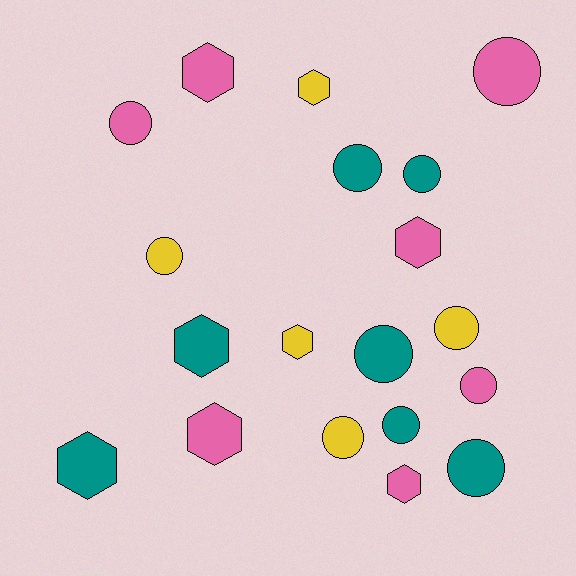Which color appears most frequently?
Teal, with 7 objects.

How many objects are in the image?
There are 19 objects.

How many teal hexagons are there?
There are 2 teal hexagons.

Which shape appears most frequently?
Circle, with 11 objects.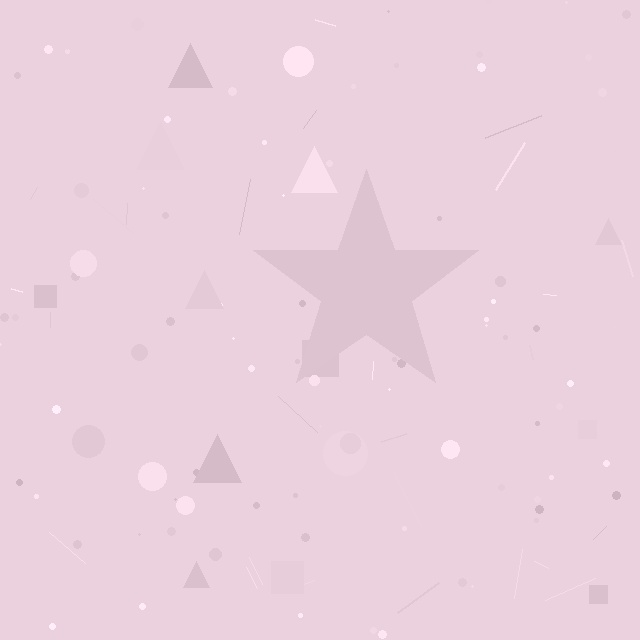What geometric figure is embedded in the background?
A star is embedded in the background.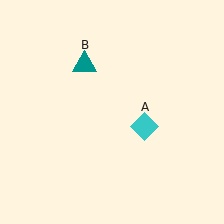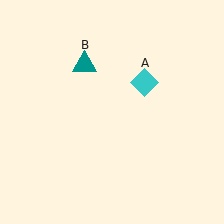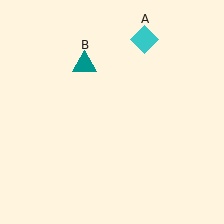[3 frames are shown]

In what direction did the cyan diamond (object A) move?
The cyan diamond (object A) moved up.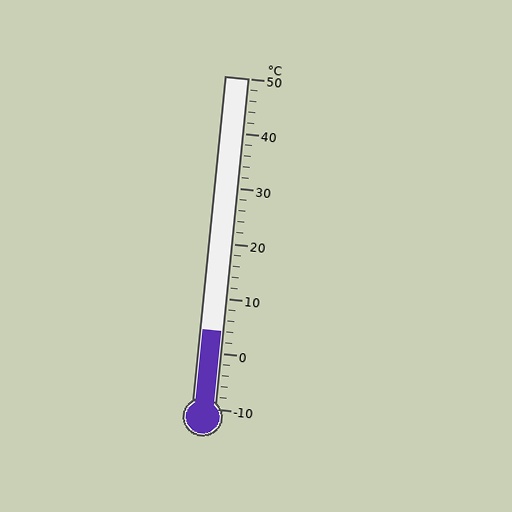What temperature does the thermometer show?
The thermometer shows approximately 4°C.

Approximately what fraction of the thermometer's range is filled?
The thermometer is filled to approximately 25% of its range.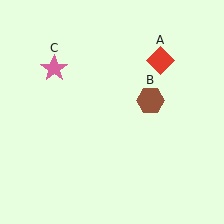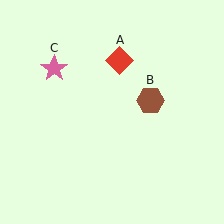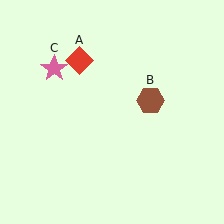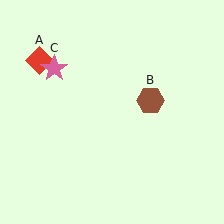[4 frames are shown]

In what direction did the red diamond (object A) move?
The red diamond (object A) moved left.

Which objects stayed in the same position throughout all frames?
Brown hexagon (object B) and pink star (object C) remained stationary.